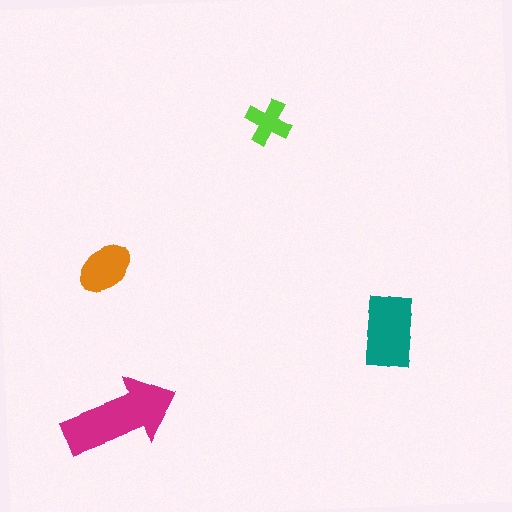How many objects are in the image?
There are 4 objects in the image.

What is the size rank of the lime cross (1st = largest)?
4th.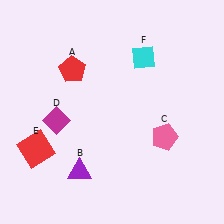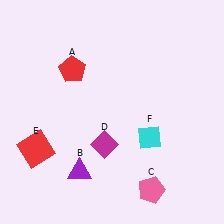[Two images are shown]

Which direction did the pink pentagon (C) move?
The pink pentagon (C) moved down.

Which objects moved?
The objects that moved are: the pink pentagon (C), the magenta diamond (D), the cyan diamond (F).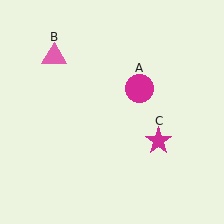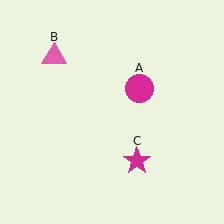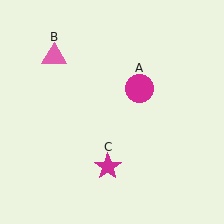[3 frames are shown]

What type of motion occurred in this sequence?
The magenta star (object C) rotated clockwise around the center of the scene.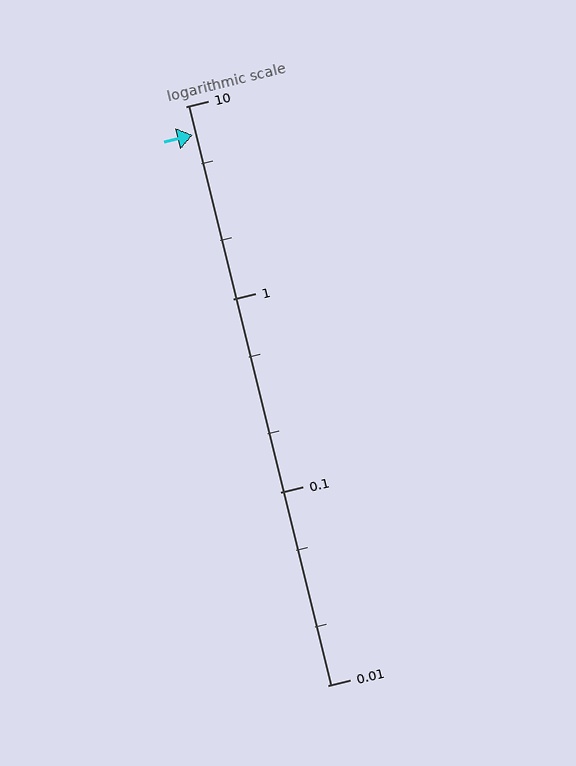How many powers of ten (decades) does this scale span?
The scale spans 3 decades, from 0.01 to 10.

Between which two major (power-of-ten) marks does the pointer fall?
The pointer is between 1 and 10.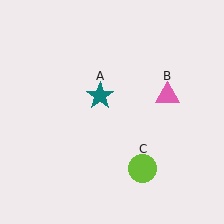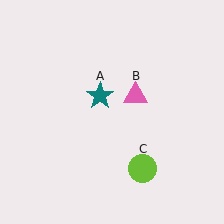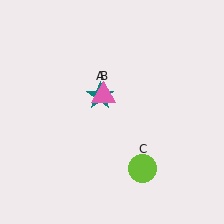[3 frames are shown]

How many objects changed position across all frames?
1 object changed position: pink triangle (object B).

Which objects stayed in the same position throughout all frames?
Teal star (object A) and lime circle (object C) remained stationary.